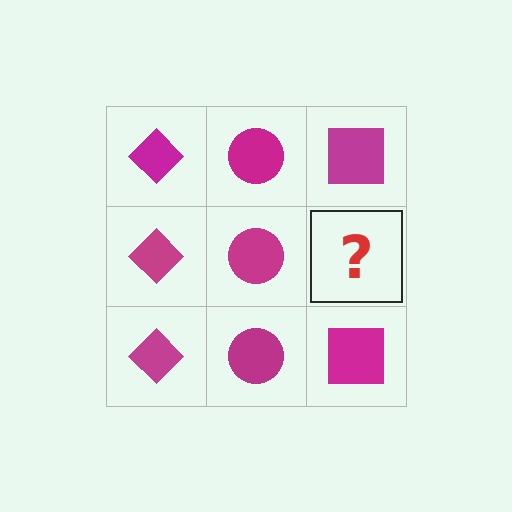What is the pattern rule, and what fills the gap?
The rule is that each column has a consistent shape. The gap should be filled with a magenta square.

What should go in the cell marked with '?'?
The missing cell should contain a magenta square.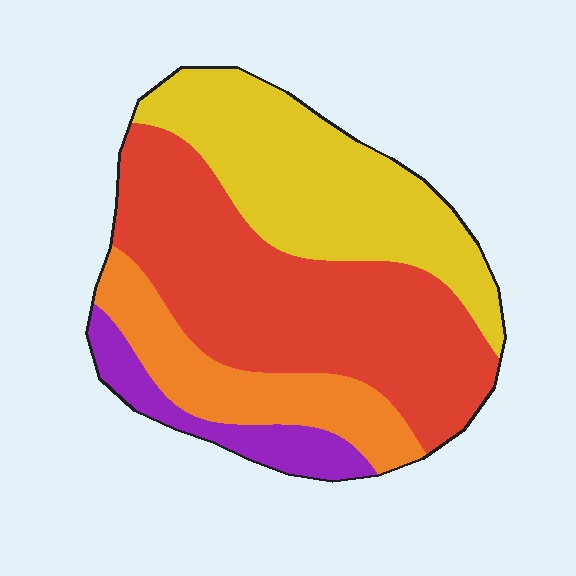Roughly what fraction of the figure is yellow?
Yellow takes up between a quarter and a half of the figure.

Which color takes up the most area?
Red, at roughly 45%.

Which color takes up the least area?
Purple, at roughly 10%.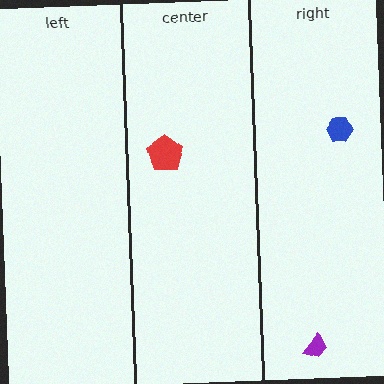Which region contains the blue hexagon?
The right region.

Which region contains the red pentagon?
The center region.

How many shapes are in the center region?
1.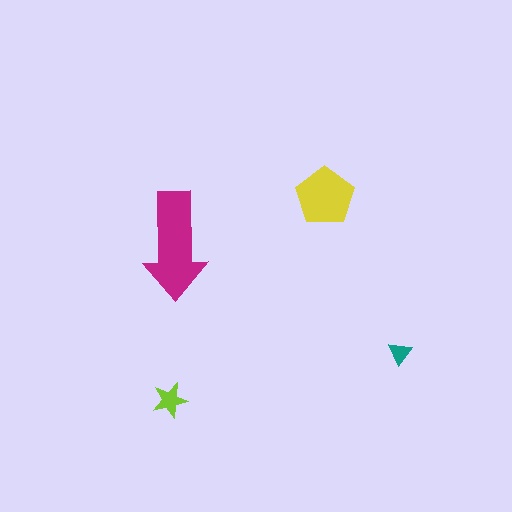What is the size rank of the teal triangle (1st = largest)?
4th.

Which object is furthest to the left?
The lime star is leftmost.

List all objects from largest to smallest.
The magenta arrow, the yellow pentagon, the lime star, the teal triangle.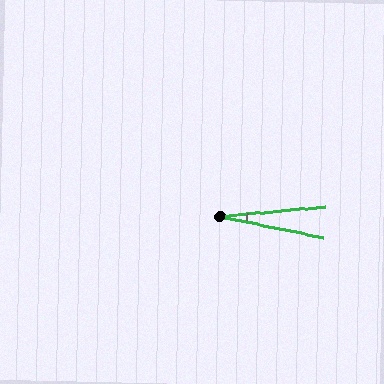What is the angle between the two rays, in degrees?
Approximately 17 degrees.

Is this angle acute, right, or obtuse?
It is acute.